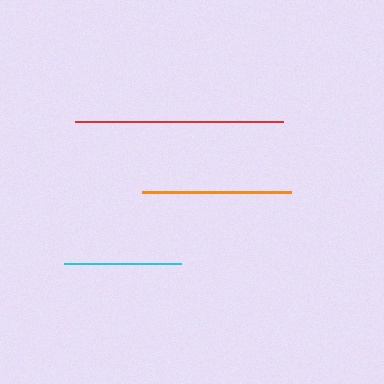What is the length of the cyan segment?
The cyan segment is approximately 118 pixels long.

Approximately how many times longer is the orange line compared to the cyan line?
The orange line is approximately 1.3 times the length of the cyan line.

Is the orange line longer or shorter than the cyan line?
The orange line is longer than the cyan line.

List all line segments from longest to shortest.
From longest to shortest: red, orange, cyan.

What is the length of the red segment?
The red segment is approximately 208 pixels long.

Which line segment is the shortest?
The cyan line is the shortest at approximately 118 pixels.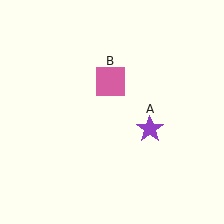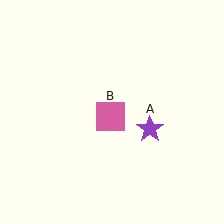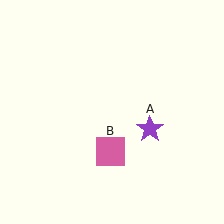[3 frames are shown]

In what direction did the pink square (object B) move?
The pink square (object B) moved down.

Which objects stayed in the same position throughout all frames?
Purple star (object A) remained stationary.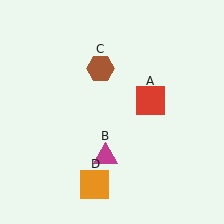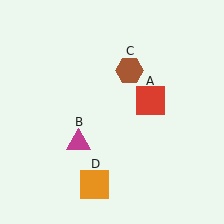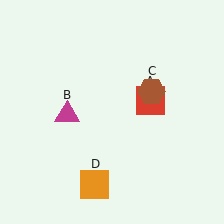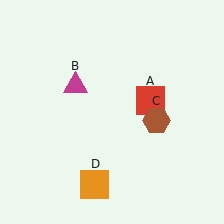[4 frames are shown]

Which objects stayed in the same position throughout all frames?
Red square (object A) and orange square (object D) remained stationary.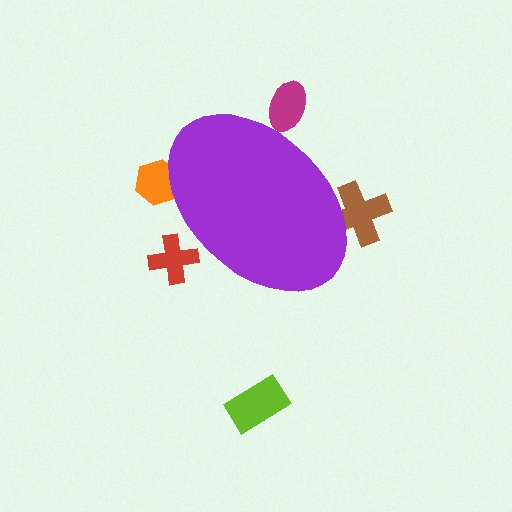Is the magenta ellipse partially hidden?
Yes, the magenta ellipse is partially hidden behind the purple ellipse.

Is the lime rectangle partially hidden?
No, the lime rectangle is fully visible.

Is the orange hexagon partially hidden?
Yes, the orange hexagon is partially hidden behind the purple ellipse.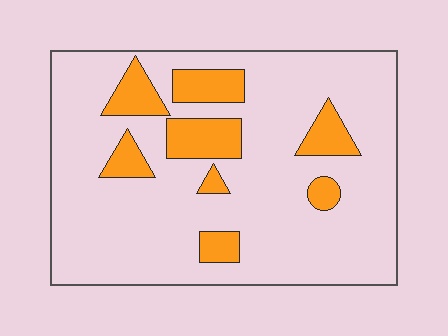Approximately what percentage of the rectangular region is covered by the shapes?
Approximately 15%.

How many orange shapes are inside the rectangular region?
8.